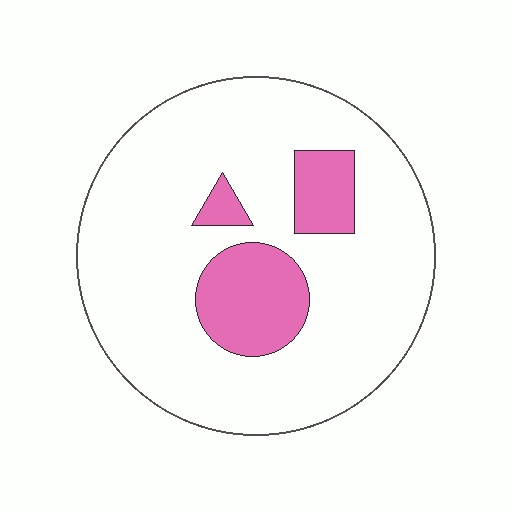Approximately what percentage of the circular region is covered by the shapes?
Approximately 15%.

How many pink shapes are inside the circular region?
3.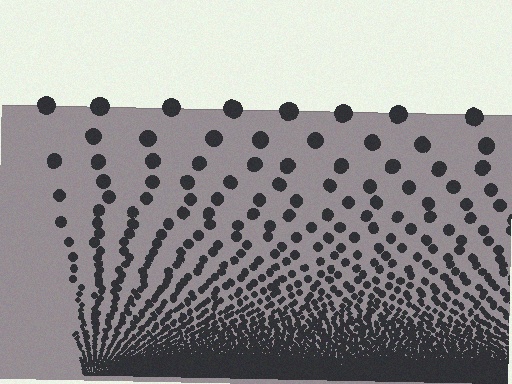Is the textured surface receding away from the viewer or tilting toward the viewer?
The surface appears to tilt toward the viewer. Texture elements get larger and sparser toward the top.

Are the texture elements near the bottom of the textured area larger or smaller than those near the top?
Smaller. The gradient is inverted — elements near the bottom are smaller and denser.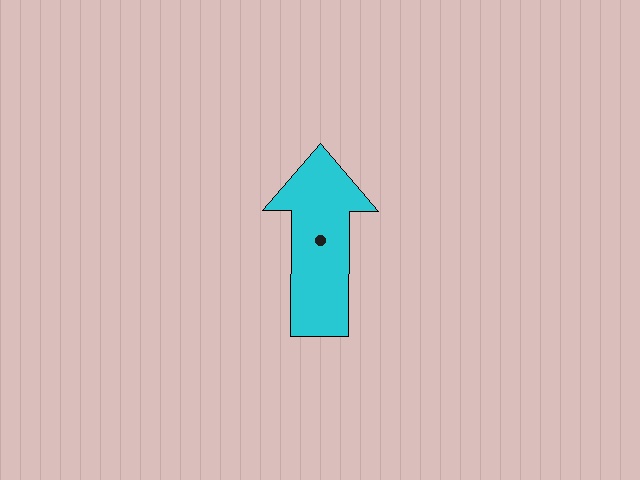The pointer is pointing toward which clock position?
Roughly 12 o'clock.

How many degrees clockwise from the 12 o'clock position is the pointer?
Approximately 0 degrees.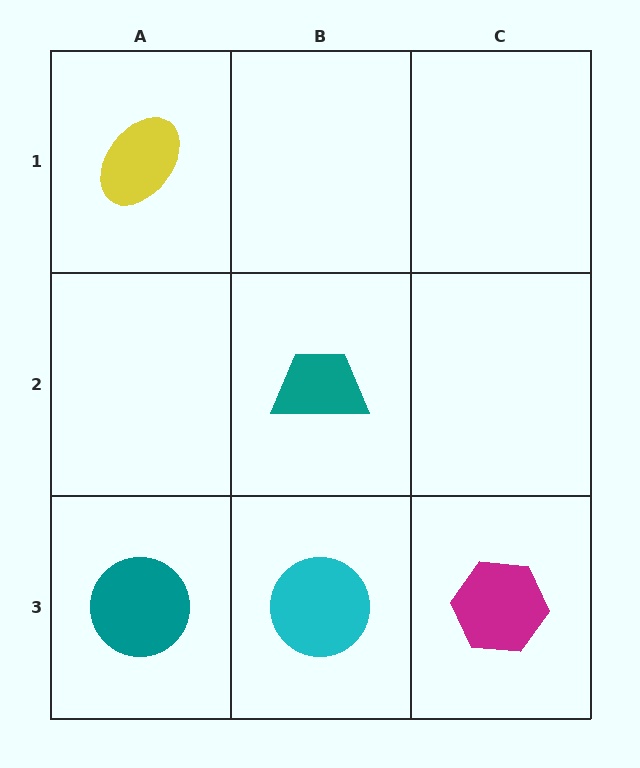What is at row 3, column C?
A magenta hexagon.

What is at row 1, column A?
A yellow ellipse.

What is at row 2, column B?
A teal trapezoid.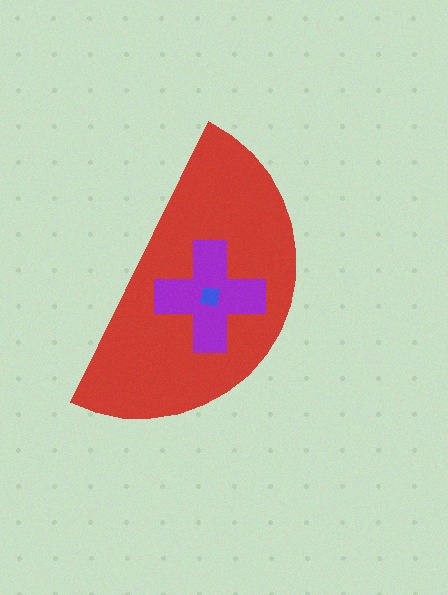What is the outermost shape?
The red semicircle.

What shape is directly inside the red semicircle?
The purple cross.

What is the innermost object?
The blue square.